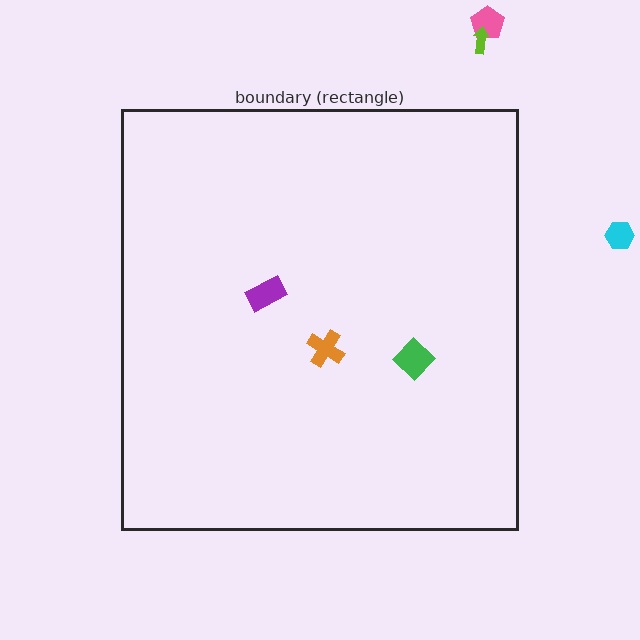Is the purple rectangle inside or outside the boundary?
Inside.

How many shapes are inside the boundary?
3 inside, 3 outside.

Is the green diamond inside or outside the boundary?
Inside.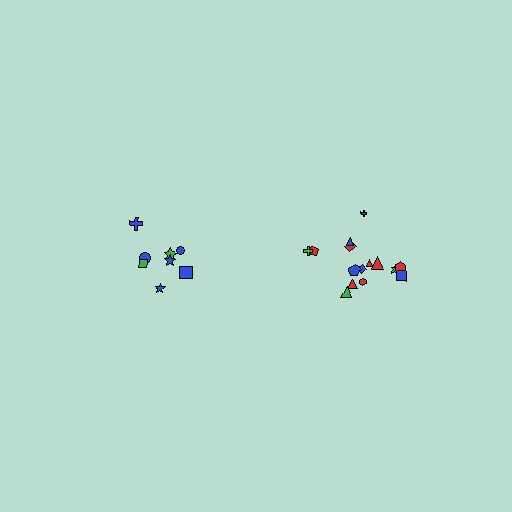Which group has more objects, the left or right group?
The right group.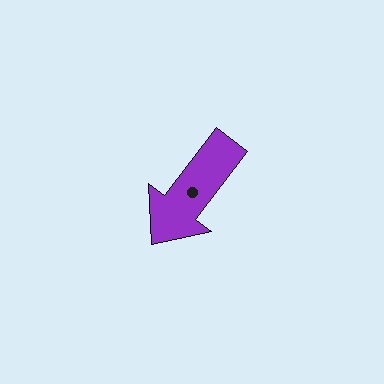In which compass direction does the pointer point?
Southwest.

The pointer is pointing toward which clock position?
Roughly 7 o'clock.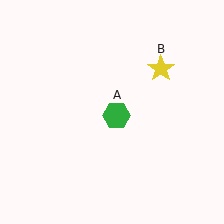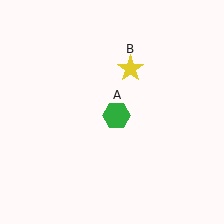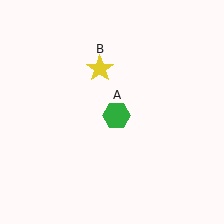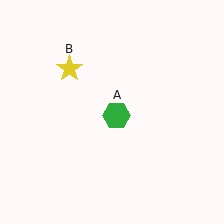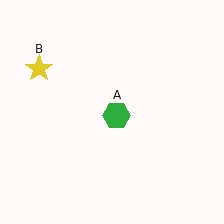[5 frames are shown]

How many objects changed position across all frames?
1 object changed position: yellow star (object B).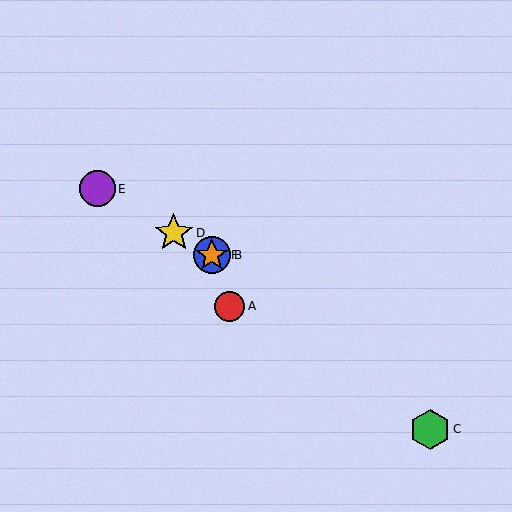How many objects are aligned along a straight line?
4 objects (B, D, E, F) are aligned along a straight line.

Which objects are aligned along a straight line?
Objects B, D, E, F are aligned along a straight line.